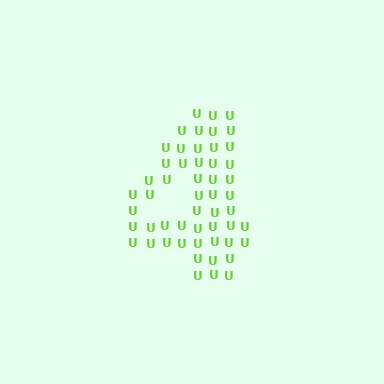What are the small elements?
The small elements are letter U's.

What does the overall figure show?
The overall figure shows the digit 4.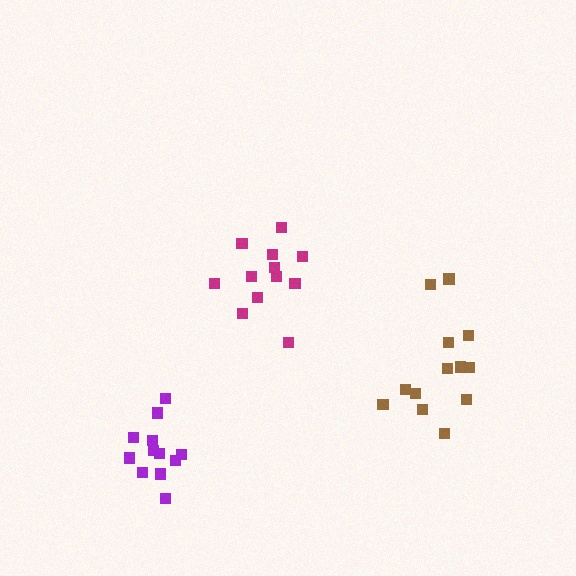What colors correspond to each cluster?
The clusters are colored: magenta, brown, purple.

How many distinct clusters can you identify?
There are 3 distinct clusters.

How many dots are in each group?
Group 1: 12 dots, Group 2: 13 dots, Group 3: 12 dots (37 total).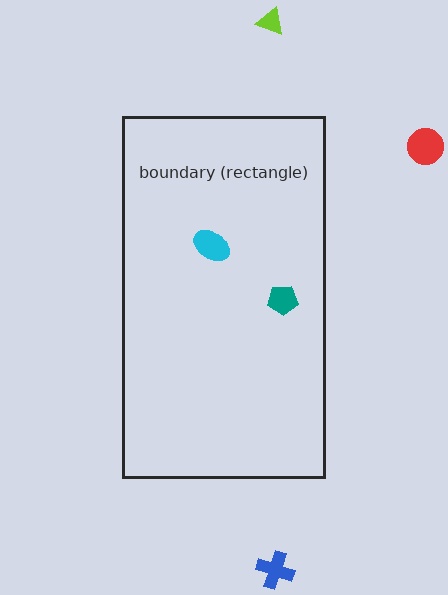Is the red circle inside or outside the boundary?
Outside.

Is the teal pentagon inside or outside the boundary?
Inside.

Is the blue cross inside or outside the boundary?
Outside.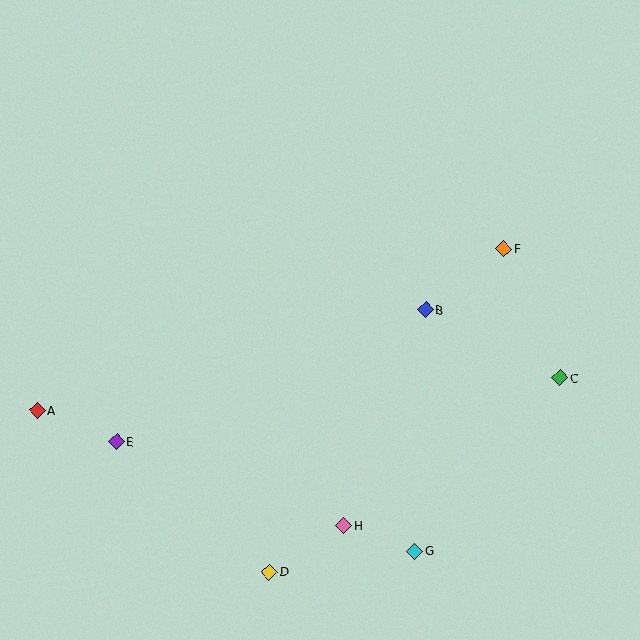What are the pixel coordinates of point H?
Point H is at (344, 526).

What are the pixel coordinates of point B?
Point B is at (426, 310).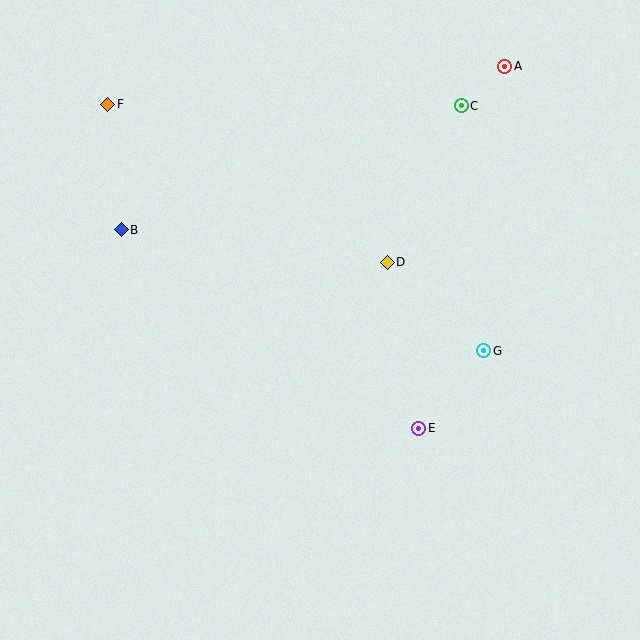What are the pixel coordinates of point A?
Point A is at (505, 66).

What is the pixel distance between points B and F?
The distance between B and F is 126 pixels.